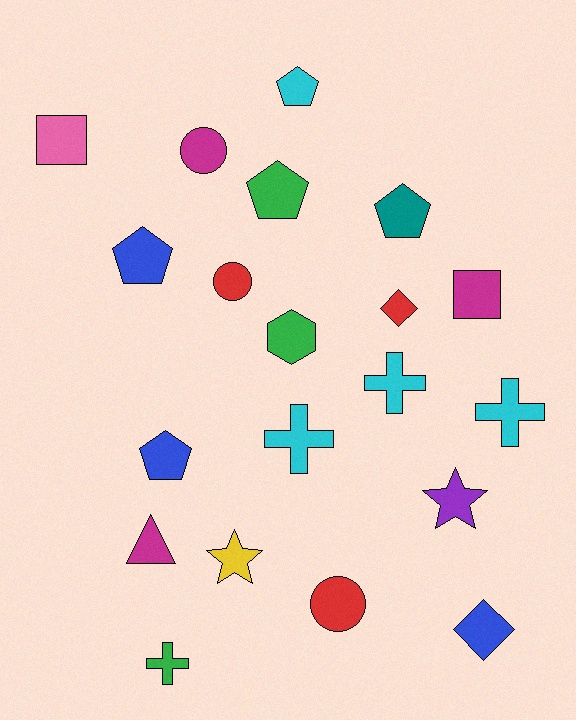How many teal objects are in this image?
There is 1 teal object.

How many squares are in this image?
There are 2 squares.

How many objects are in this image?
There are 20 objects.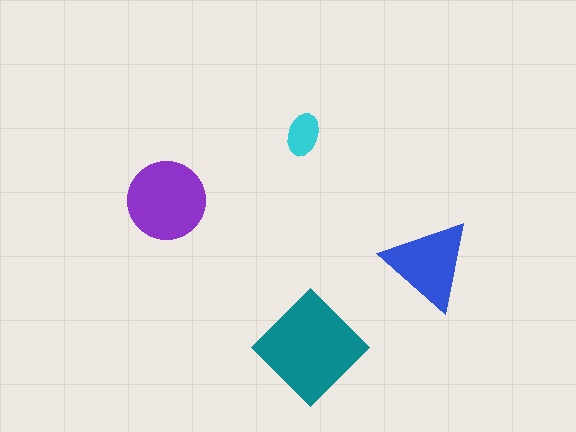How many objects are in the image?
There are 4 objects in the image.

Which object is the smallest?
The cyan ellipse.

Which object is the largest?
The teal diamond.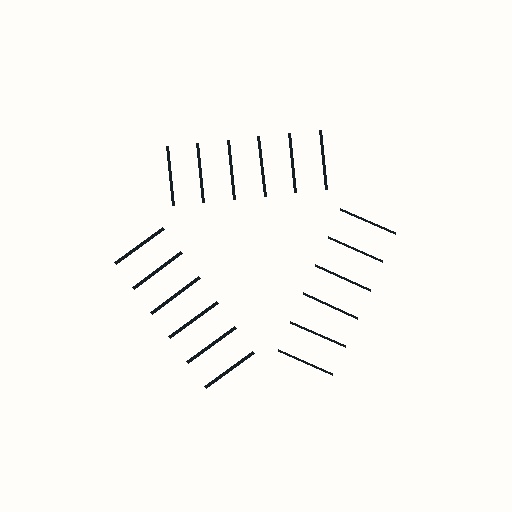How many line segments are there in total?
18 — 6 along each of the 3 edges.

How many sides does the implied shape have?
3 sides — the line-ends trace a triangle.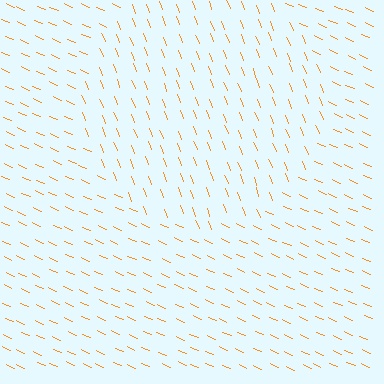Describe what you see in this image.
The image is filled with small orange line segments. A circle region in the image has lines oriented differently from the surrounding lines, creating a visible texture boundary.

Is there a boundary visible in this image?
Yes, there is a texture boundary formed by a change in line orientation.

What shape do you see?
I see a circle.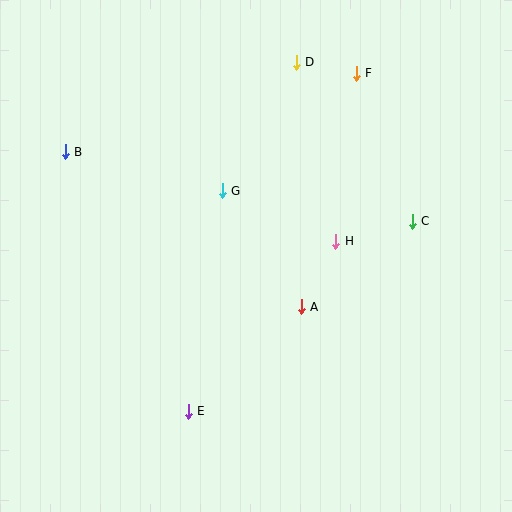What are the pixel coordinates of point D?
Point D is at (296, 62).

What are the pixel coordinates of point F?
Point F is at (356, 73).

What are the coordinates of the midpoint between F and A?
The midpoint between F and A is at (329, 190).